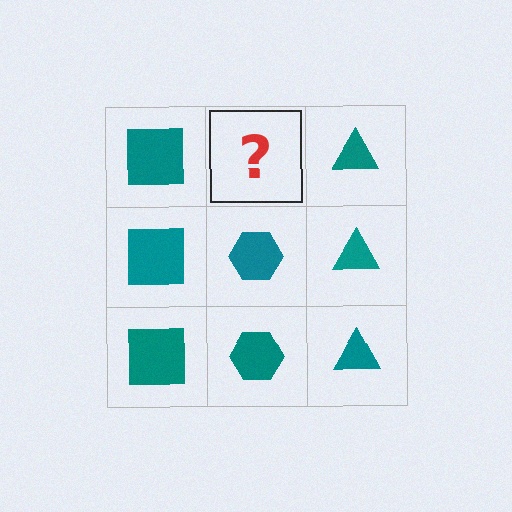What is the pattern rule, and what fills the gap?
The rule is that each column has a consistent shape. The gap should be filled with a teal hexagon.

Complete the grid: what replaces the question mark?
The question mark should be replaced with a teal hexagon.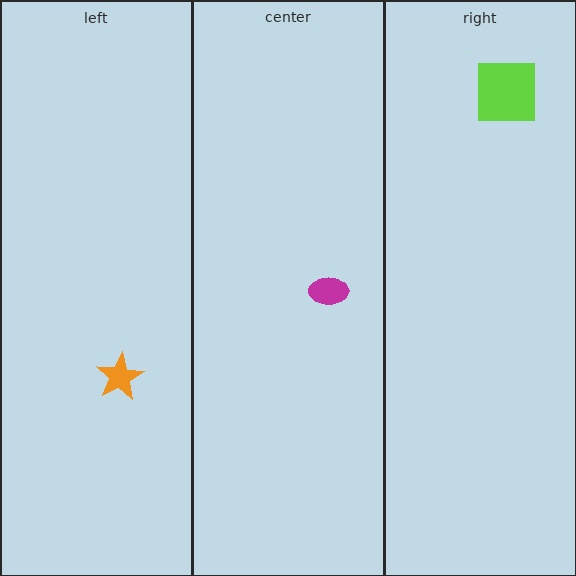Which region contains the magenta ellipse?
The center region.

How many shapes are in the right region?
1.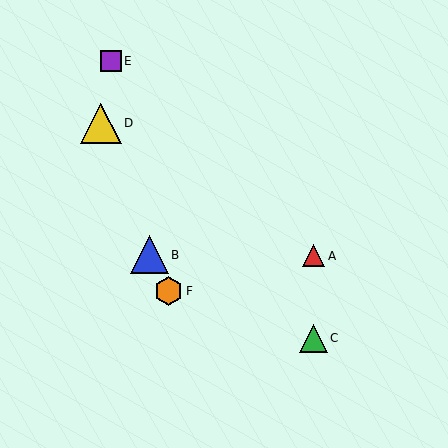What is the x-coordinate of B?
Object B is at x≈149.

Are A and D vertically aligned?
No, A is at x≈314 and D is at x≈101.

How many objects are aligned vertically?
2 objects (A, C) are aligned vertically.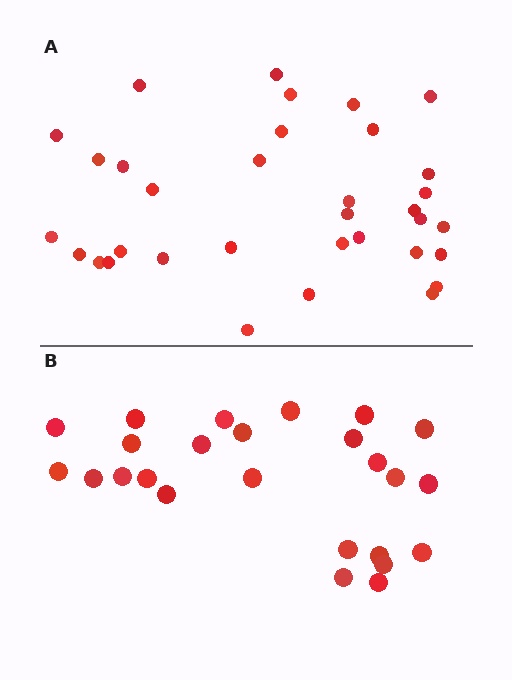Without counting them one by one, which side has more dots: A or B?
Region A (the top region) has more dots.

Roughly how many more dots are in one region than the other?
Region A has roughly 8 or so more dots than region B.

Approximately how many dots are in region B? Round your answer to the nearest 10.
About 20 dots. (The exact count is 25, which rounds to 20.)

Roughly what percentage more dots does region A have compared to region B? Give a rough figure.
About 35% more.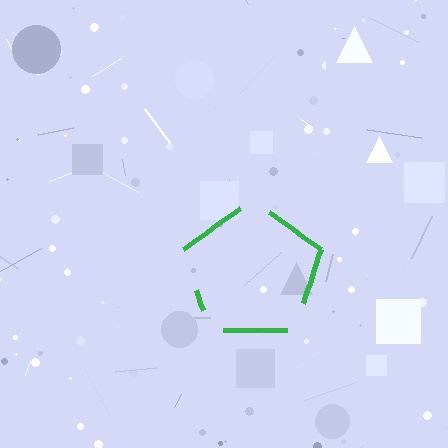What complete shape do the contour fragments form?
The contour fragments form a pentagon.